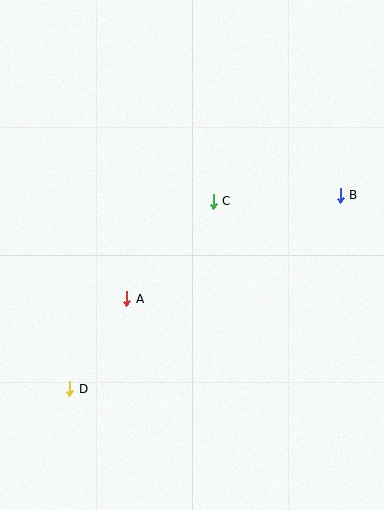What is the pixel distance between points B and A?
The distance between B and A is 238 pixels.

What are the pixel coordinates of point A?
Point A is at (127, 299).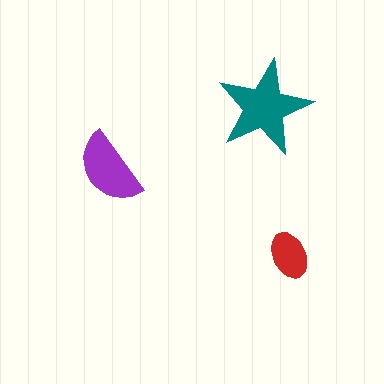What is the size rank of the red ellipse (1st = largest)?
3rd.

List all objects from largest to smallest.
The teal star, the purple semicircle, the red ellipse.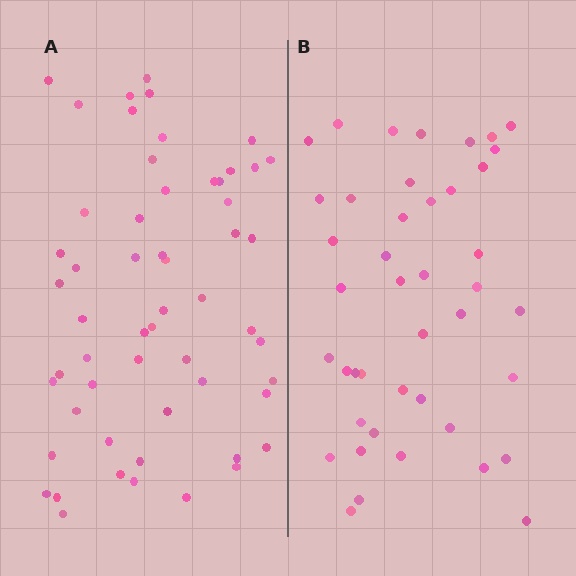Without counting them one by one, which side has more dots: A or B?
Region A (the left region) has more dots.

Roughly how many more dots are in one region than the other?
Region A has approximately 15 more dots than region B.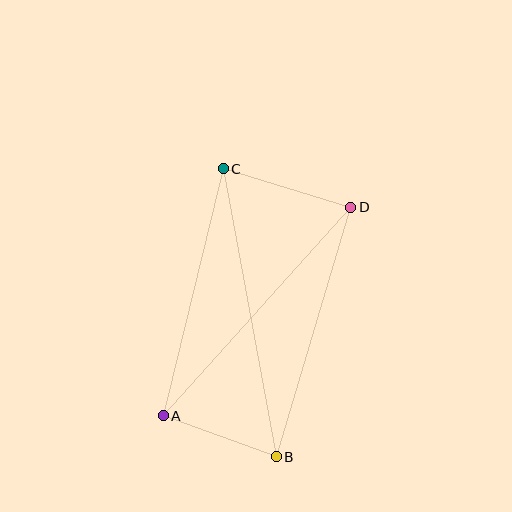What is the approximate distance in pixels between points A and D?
The distance between A and D is approximately 281 pixels.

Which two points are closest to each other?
Points A and B are closest to each other.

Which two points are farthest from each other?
Points B and C are farthest from each other.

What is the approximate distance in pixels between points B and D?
The distance between B and D is approximately 260 pixels.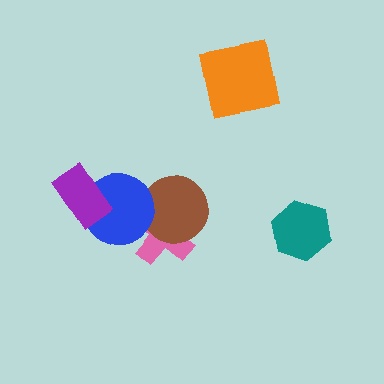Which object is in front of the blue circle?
The purple rectangle is in front of the blue circle.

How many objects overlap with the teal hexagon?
0 objects overlap with the teal hexagon.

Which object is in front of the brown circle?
The blue circle is in front of the brown circle.